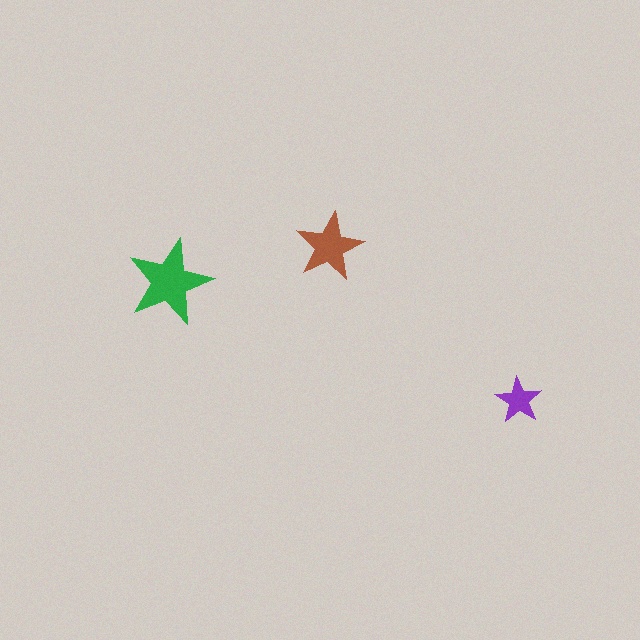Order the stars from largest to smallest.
the green one, the brown one, the purple one.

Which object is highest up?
The brown star is topmost.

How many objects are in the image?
There are 3 objects in the image.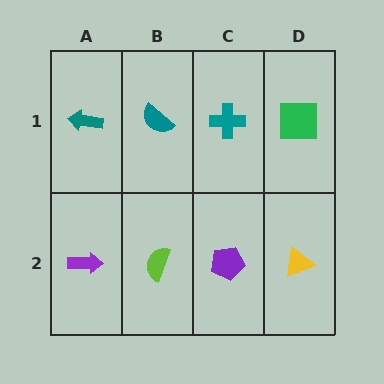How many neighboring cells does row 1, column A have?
2.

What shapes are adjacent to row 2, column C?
A teal cross (row 1, column C), a lime semicircle (row 2, column B), a yellow triangle (row 2, column D).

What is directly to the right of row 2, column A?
A lime semicircle.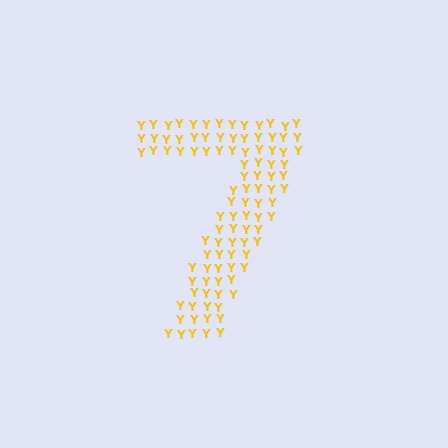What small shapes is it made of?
It is made of small letter Y's.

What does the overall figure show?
The overall figure shows the digit 7.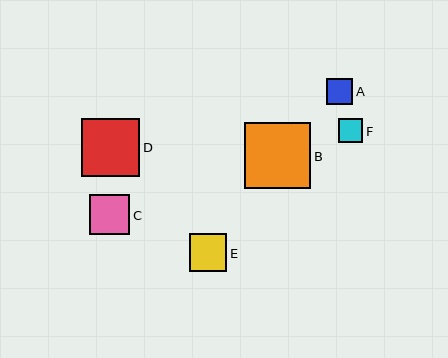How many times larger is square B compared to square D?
Square B is approximately 1.1 times the size of square D.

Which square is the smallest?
Square F is the smallest with a size of approximately 24 pixels.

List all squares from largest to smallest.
From largest to smallest: B, D, C, E, A, F.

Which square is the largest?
Square B is the largest with a size of approximately 66 pixels.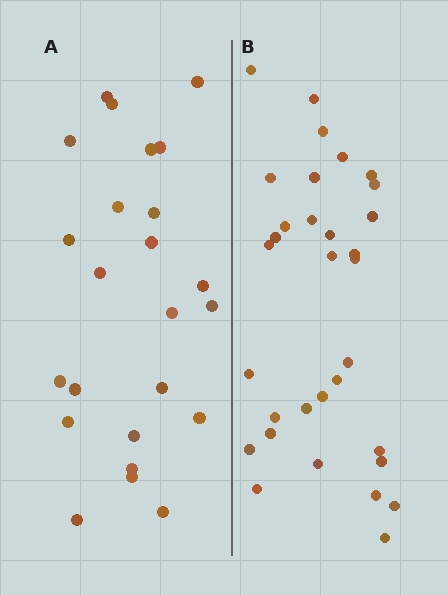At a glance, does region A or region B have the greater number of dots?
Region B (the right region) has more dots.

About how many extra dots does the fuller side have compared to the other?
Region B has roughly 8 or so more dots than region A.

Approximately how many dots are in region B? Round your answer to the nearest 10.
About 30 dots. (The exact count is 32, which rounds to 30.)